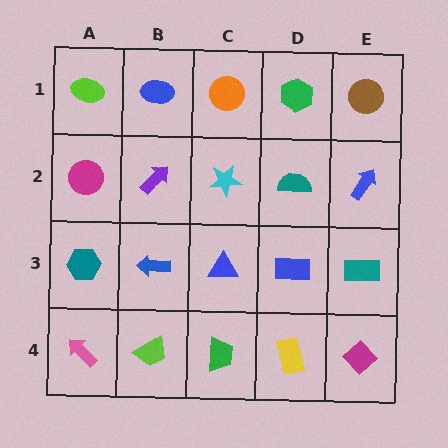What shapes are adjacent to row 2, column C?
An orange circle (row 1, column C), a blue triangle (row 3, column C), a purple arrow (row 2, column B), a teal semicircle (row 2, column D).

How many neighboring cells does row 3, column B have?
4.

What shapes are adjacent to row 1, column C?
A cyan star (row 2, column C), a blue ellipse (row 1, column B), a green hexagon (row 1, column D).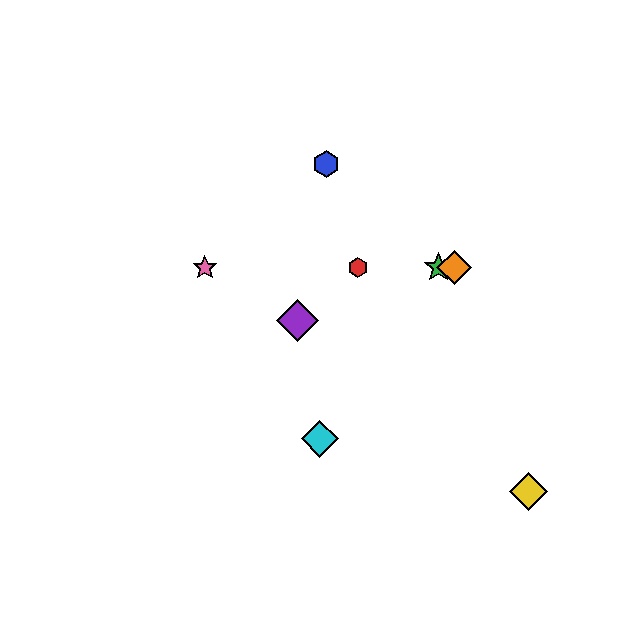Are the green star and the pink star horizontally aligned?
Yes, both are at y≈268.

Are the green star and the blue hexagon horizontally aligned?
No, the green star is at y≈268 and the blue hexagon is at y≈164.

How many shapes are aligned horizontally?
4 shapes (the red hexagon, the green star, the orange diamond, the pink star) are aligned horizontally.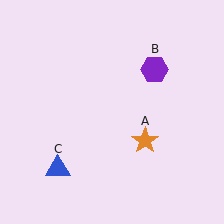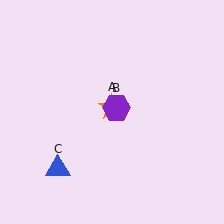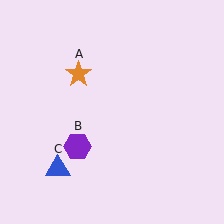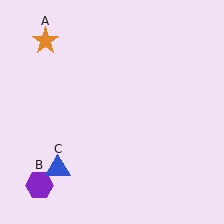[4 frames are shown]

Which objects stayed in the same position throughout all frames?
Blue triangle (object C) remained stationary.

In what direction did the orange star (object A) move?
The orange star (object A) moved up and to the left.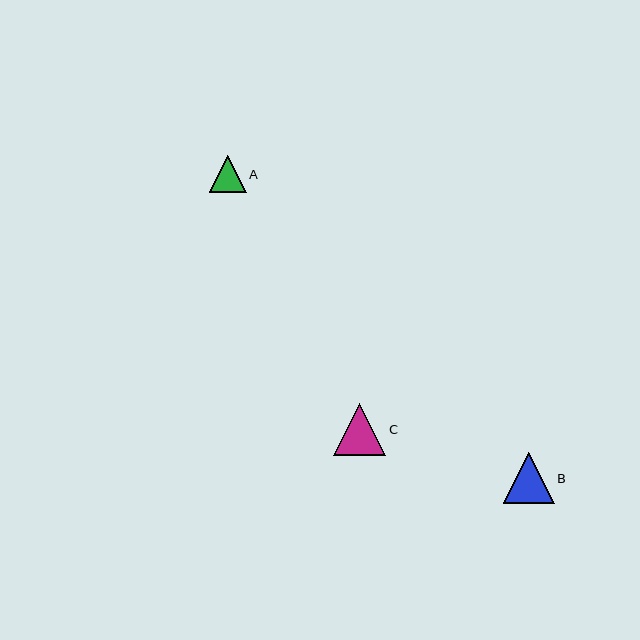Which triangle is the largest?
Triangle C is the largest with a size of approximately 52 pixels.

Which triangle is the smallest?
Triangle A is the smallest with a size of approximately 37 pixels.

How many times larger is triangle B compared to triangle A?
Triangle B is approximately 1.4 times the size of triangle A.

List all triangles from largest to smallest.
From largest to smallest: C, B, A.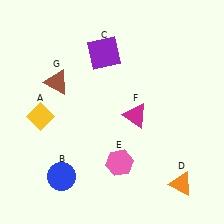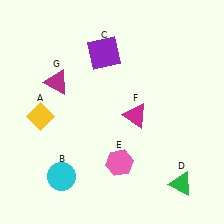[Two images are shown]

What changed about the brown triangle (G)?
In Image 1, G is brown. In Image 2, it changed to magenta.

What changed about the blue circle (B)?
In Image 1, B is blue. In Image 2, it changed to cyan.